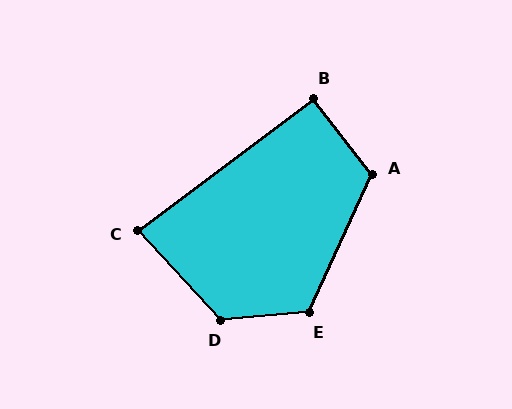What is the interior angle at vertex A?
Approximately 117 degrees (obtuse).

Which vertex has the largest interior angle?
D, at approximately 128 degrees.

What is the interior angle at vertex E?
Approximately 119 degrees (obtuse).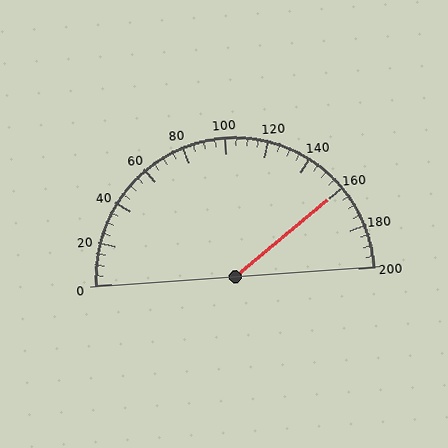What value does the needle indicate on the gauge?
The needle indicates approximately 160.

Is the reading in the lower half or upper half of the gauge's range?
The reading is in the upper half of the range (0 to 200).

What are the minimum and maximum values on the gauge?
The gauge ranges from 0 to 200.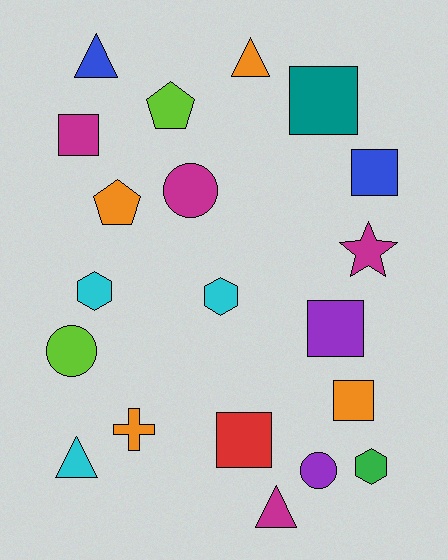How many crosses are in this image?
There is 1 cross.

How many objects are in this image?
There are 20 objects.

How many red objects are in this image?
There is 1 red object.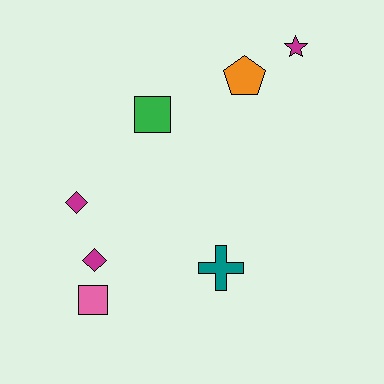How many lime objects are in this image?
There are no lime objects.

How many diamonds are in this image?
There are 2 diamonds.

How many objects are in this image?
There are 7 objects.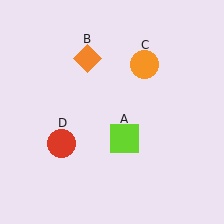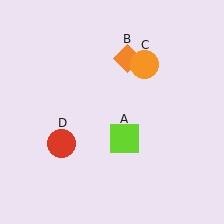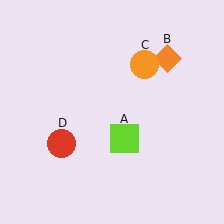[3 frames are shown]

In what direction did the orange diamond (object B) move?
The orange diamond (object B) moved right.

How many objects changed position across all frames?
1 object changed position: orange diamond (object B).